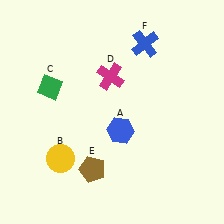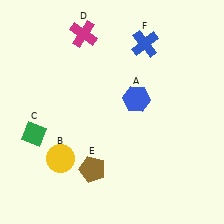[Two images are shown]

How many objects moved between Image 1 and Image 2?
3 objects moved between the two images.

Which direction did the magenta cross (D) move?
The magenta cross (D) moved up.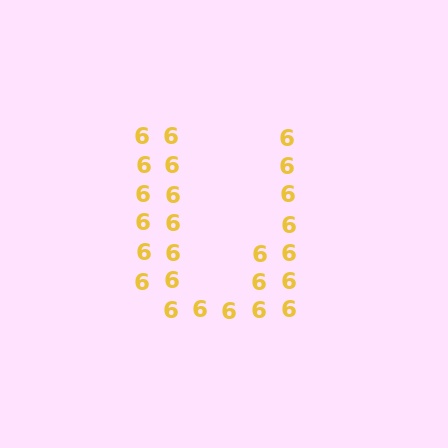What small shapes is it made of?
It is made of small digit 6's.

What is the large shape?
The large shape is the letter U.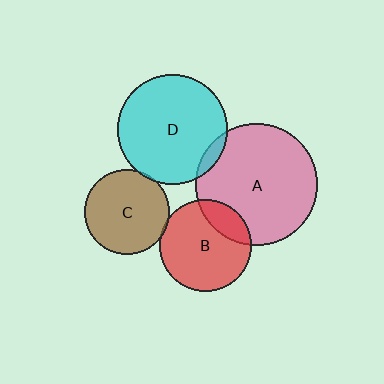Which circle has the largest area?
Circle A (pink).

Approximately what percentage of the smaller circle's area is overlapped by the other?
Approximately 20%.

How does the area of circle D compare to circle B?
Approximately 1.4 times.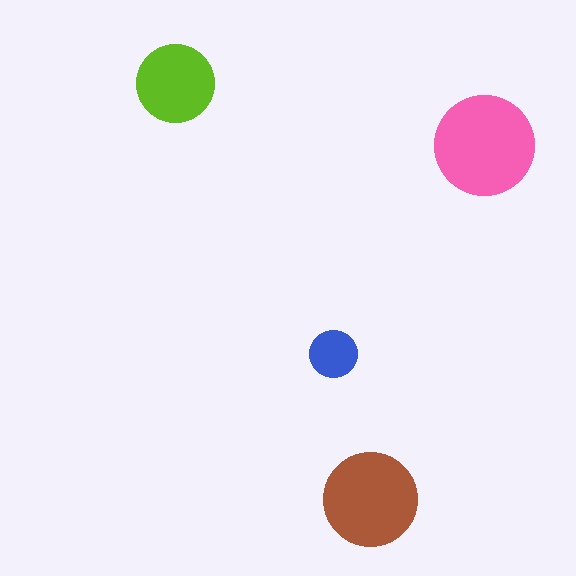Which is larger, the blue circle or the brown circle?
The brown one.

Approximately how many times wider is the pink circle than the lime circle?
About 1.5 times wider.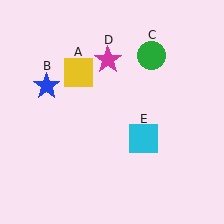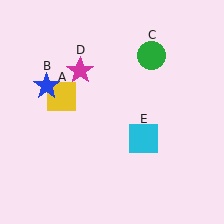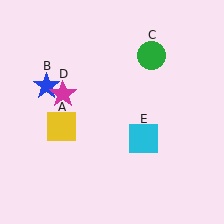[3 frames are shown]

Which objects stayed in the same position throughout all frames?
Blue star (object B) and green circle (object C) and cyan square (object E) remained stationary.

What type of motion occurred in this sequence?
The yellow square (object A), magenta star (object D) rotated counterclockwise around the center of the scene.